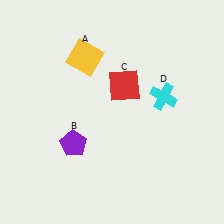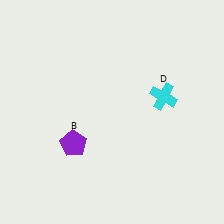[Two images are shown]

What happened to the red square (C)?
The red square (C) was removed in Image 2. It was in the top-right area of Image 1.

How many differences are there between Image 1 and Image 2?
There are 2 differences between the two images.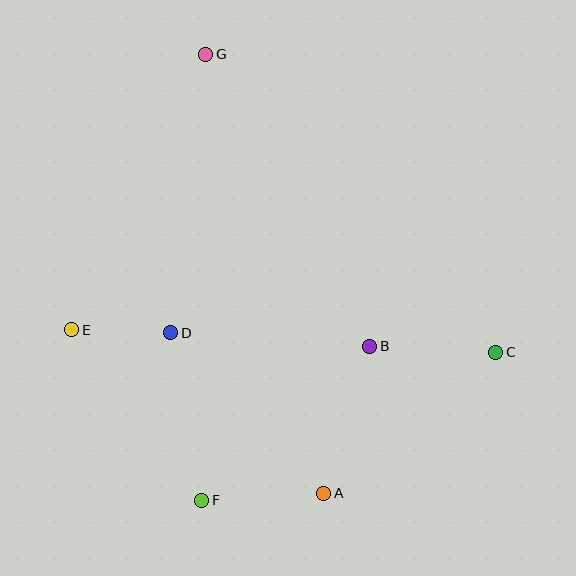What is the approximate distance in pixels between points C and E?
The distance between C and E is approximately 425 pixels.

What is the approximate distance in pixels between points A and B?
The distance between A and B is approximately 154 pixels.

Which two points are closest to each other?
Points D and E are closest to each other.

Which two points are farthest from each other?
Points A and G are farthest from each other.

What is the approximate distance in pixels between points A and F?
The distance between A and F is approximately 122 pixels.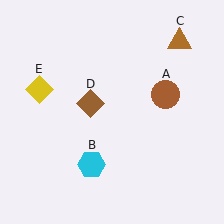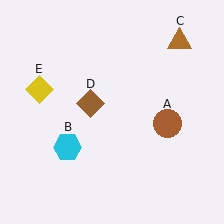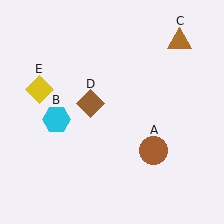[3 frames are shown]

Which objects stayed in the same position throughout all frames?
Brown triangle (object C) and brown diamond (object D) and yellow diamond (object E) remained stationary.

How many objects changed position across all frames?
2 objects changed position: brown circle (object A), cyan hexagon (object B).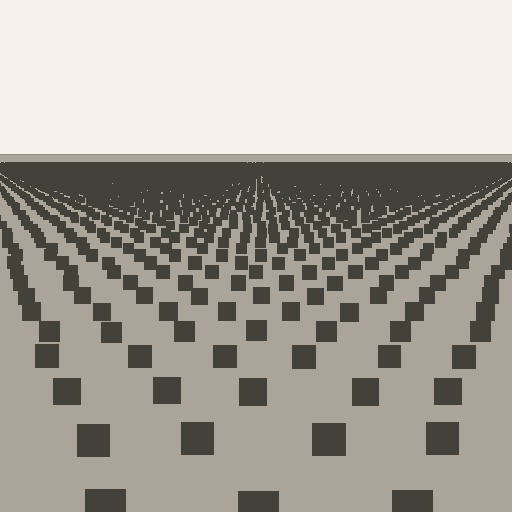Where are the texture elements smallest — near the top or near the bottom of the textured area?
Near the top.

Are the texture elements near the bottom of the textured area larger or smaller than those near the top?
Larger. Near the bottom, elements are closer to the viewer and appear at a bigger on-screen size.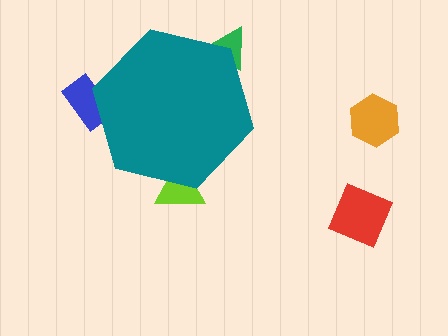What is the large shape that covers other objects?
A teal hexagon.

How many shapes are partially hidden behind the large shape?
3 shapes are partially hidden.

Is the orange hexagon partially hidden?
No, the orange hexagon is fully visible.